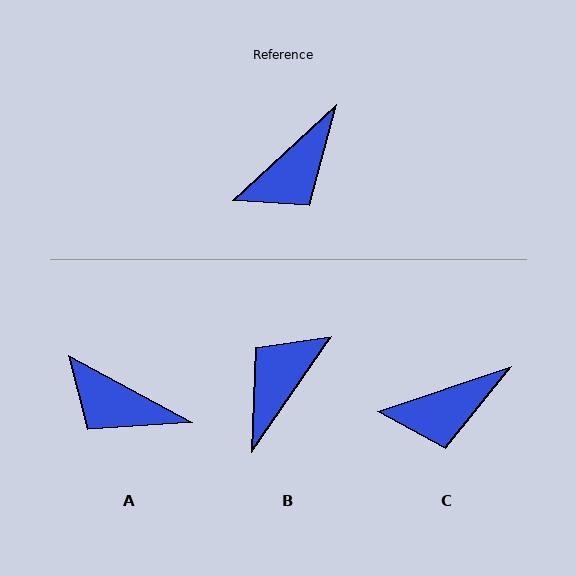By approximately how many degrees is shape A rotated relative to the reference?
Approximately 71 degrees clockwise.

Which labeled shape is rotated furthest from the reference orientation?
B, about 167 degrees away.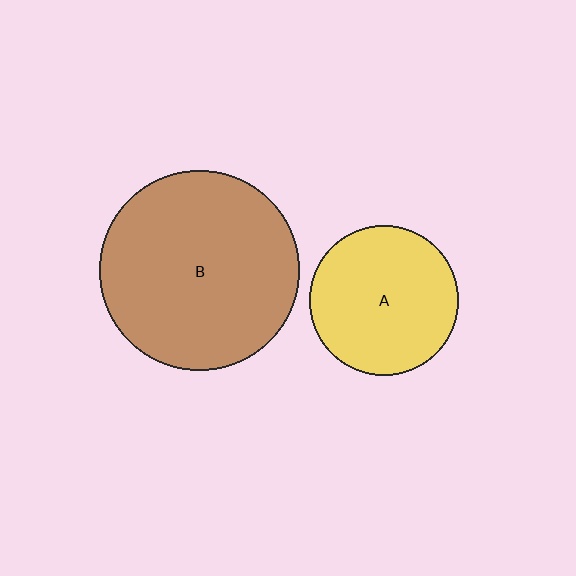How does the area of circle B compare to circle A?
Approximately 1.8 times.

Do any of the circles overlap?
No, none of the circles overlap.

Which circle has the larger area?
Circle B (brown).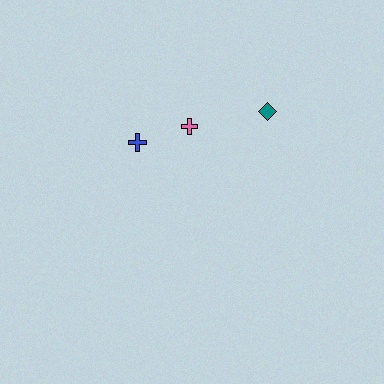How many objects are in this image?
There are 3 objects.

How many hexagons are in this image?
There are no hexagons.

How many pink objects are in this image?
There is 1 pink object.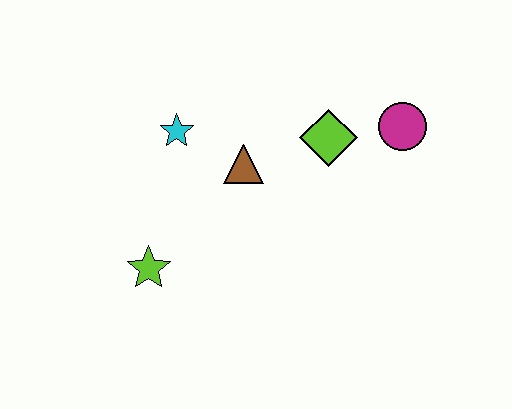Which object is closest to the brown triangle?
The cyan star is closest to the brown triangle.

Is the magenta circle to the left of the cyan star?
No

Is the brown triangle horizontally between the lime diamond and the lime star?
Yes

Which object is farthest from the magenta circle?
The lime star is farthest from the magenta circle.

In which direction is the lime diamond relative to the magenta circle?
The lime diamond is to the left of the magenta circle.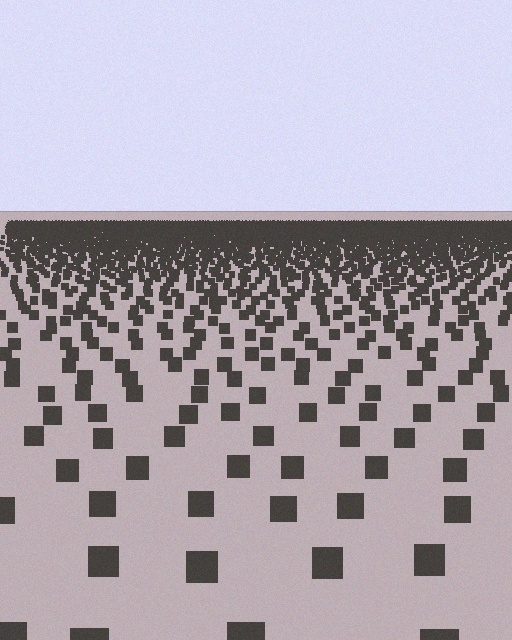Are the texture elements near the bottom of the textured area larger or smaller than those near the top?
Larger. Near the bottom, elements are closer to the viewer and appear at a bigger on-screen size.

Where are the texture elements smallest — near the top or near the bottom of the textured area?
Near the top.